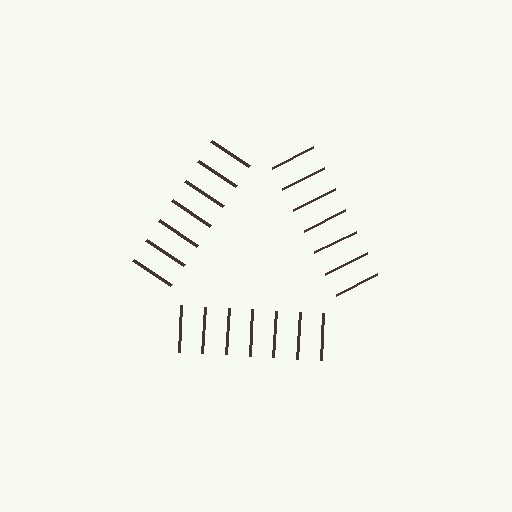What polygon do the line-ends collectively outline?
An illusory triangle — the line segments terminate on its edges but no continuous stroke is drawn.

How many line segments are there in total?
21 — 7 along each of the 3 edges.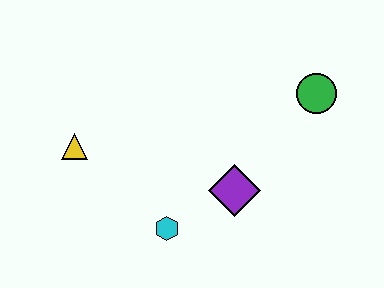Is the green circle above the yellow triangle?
Yes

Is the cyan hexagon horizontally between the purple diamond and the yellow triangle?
Yes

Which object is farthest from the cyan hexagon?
The green circle is farthest from the cyan hexagon.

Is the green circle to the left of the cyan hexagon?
No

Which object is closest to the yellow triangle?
The cyan hexagon is closest to the yellow triangle.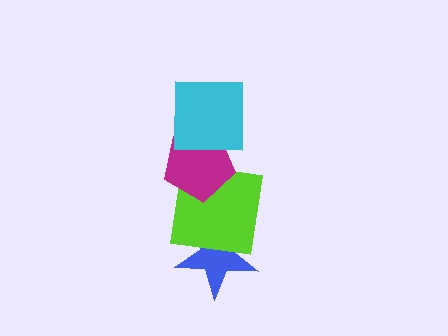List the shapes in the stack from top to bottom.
From top to bottom: the cyan square, the magenta pentagon, the lime square, the blue star.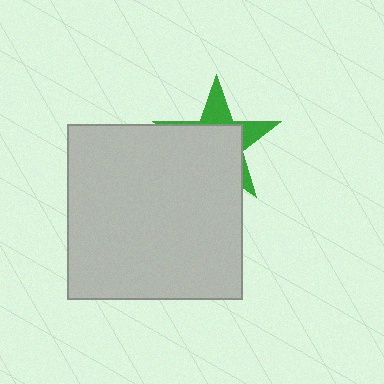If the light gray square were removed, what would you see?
You would see the complete green star.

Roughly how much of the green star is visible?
A small part of it is visible (roughly 33%).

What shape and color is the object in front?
The object in front is a light gray square.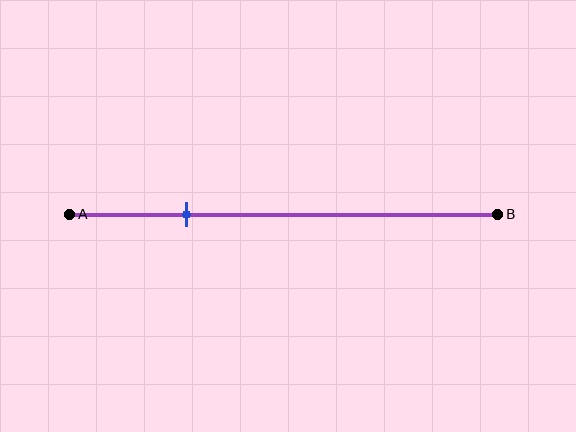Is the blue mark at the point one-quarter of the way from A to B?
Yes, the mark is approximately at the one-quarter point.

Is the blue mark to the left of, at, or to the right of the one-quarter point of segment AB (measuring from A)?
The blue mark is approximately at the one-quarter point of segment AB.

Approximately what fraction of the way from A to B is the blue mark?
The blue mark is approximately 25% of the way from A to B.